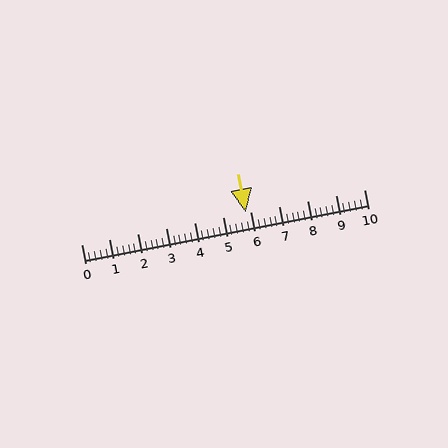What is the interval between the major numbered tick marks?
The major tick marks are spaced 1 units apart.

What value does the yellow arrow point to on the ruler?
The yellow arrow points to approximately 5.8.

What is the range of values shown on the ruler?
The ruler shows values from 0 to 10.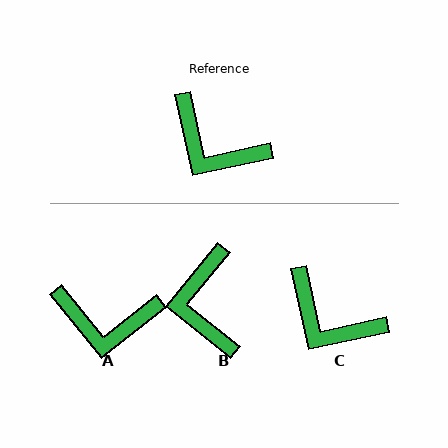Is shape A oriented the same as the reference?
No, it is off by about 26 degrees.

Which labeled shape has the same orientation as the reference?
C.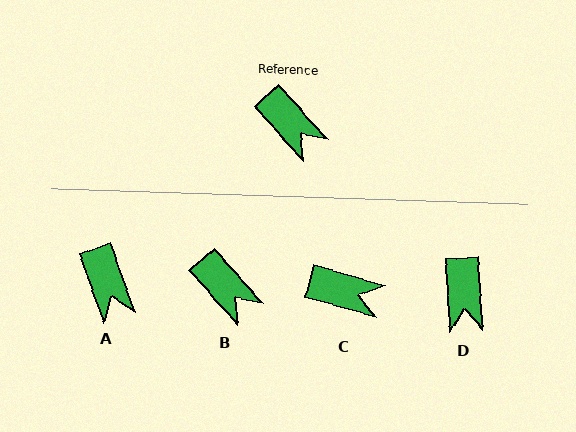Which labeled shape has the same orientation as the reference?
B.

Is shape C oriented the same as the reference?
No, it is off by about 32 degrees.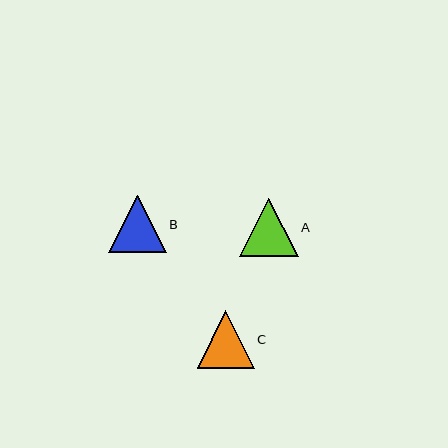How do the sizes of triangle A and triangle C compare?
Triangle A and triangle C are approximately the same size.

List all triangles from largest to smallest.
From largest to smallest: A, B, C.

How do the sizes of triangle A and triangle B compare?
Triangle A and triangle B are approximately the same size.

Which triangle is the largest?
Triangle A is the largest with a size of approximately 59 pixels.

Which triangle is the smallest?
Triangle C is the smallest with a size of approximately 57 pixels.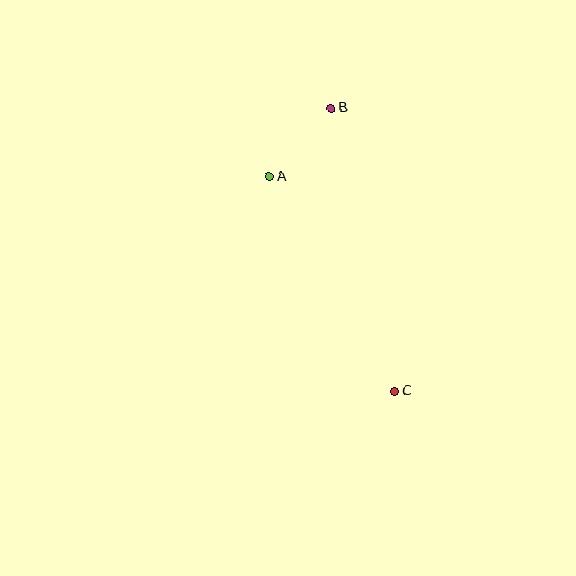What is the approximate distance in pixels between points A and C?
The distance between A and C is approximately 249 pixels.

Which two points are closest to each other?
Points A and B are closest to each other.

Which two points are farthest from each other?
Points B and C are farthest from each other.